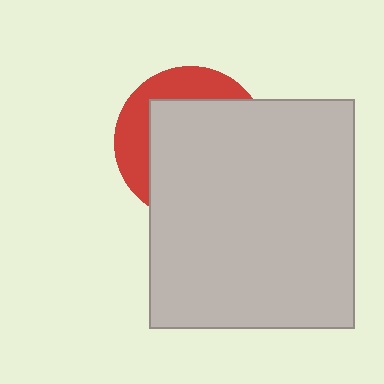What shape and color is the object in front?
The object in front is a light gray rectangle.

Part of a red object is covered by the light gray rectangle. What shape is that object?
It is a circle.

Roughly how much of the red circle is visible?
A small part of it is visible (roughly 32%).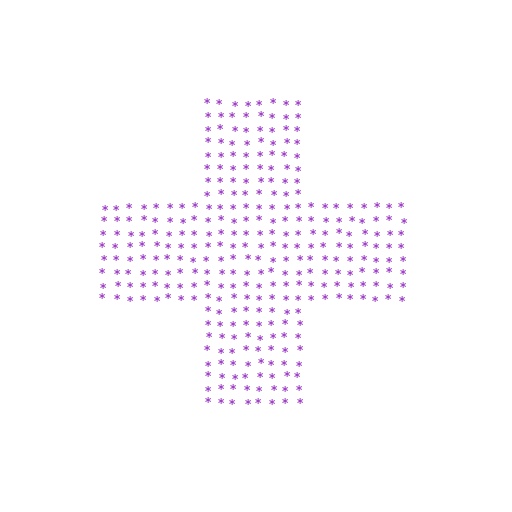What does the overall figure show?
The overall figure shows a cross.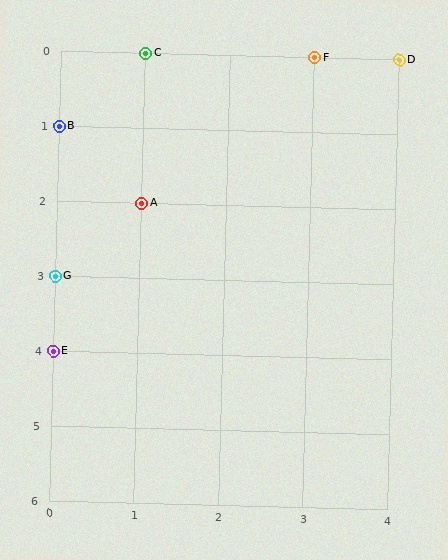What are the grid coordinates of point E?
Point E is at grid coordinates (0, 4).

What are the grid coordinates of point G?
Point G is at grid coordinates (0, 3).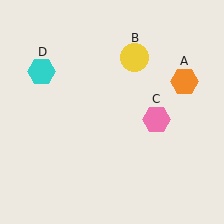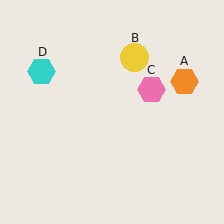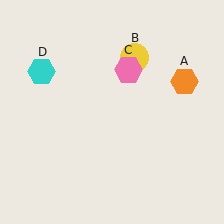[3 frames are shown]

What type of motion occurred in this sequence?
The pink hexagon (object C) rotated counterclockwise around the center of the scene.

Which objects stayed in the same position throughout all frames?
Orange hexagon (object A) and yellow circle (object B) and cyan hexagon (object D) remained stationary.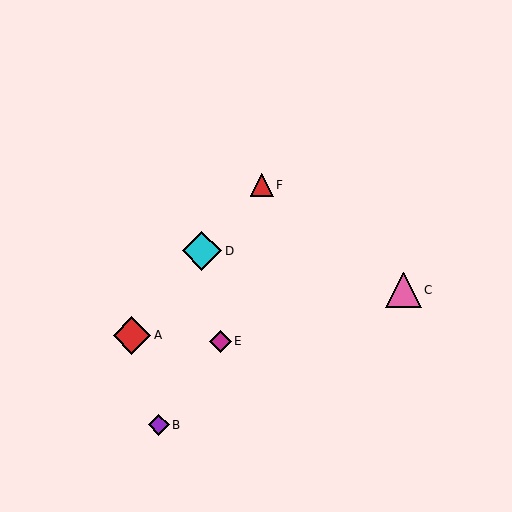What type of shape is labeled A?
Shape A is a red diamond.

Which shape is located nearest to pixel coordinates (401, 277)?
The pink triangle (labeled C) at (404, 290) is nearest to that location.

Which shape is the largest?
The cyan diamond (labeled D) is the largest.